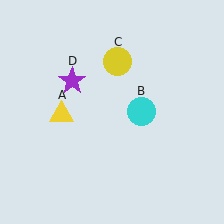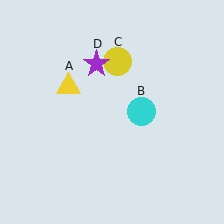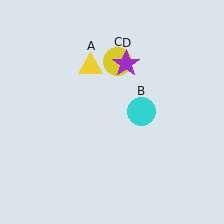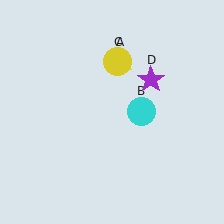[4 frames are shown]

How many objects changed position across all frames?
2 objects changed position: yellow triangle (object A), purple star (object D).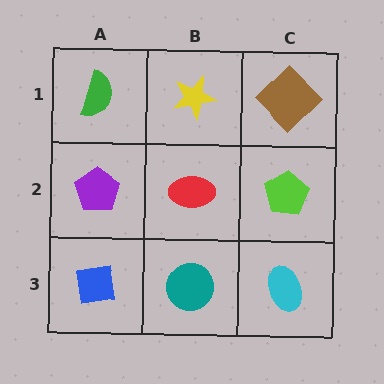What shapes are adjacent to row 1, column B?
A red ellipse (row 2, column B), a green semicircle (row 1, column A), a brown diamond (row 1, column C).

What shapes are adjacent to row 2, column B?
A yellow star (row 1, column B), a teal circle (row 3, column B), a purple pentagon (row 2, column A), a lime pentagon (row 2, column C).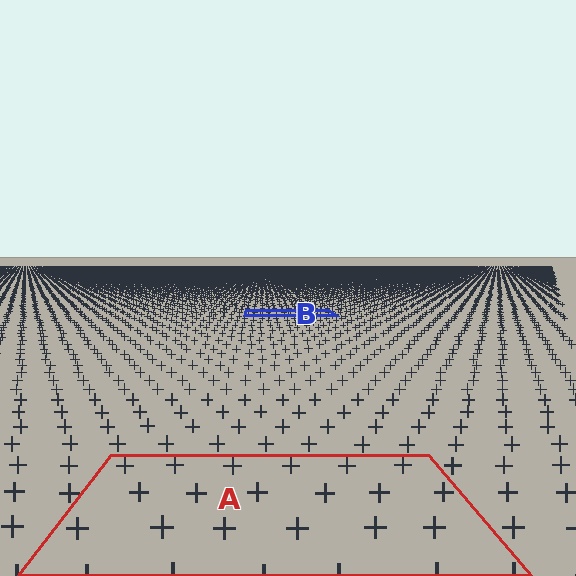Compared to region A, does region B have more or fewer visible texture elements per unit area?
Region B has more texture elements per unit area — they are packed more densely because it is farther away.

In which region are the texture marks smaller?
The texture marks are smaller in region B, because it is farther away.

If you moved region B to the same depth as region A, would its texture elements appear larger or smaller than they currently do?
They would appear larger. At a closer depth, the same texture elements are projected at a bigger on-screen size.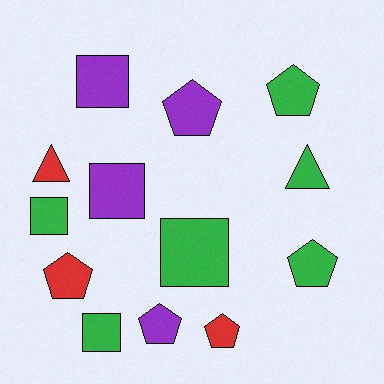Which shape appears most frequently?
Pentagon, with 6 objects.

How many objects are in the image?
There are 13 objects.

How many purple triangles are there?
There are no purple triangles.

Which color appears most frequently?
Green, with 6 objects.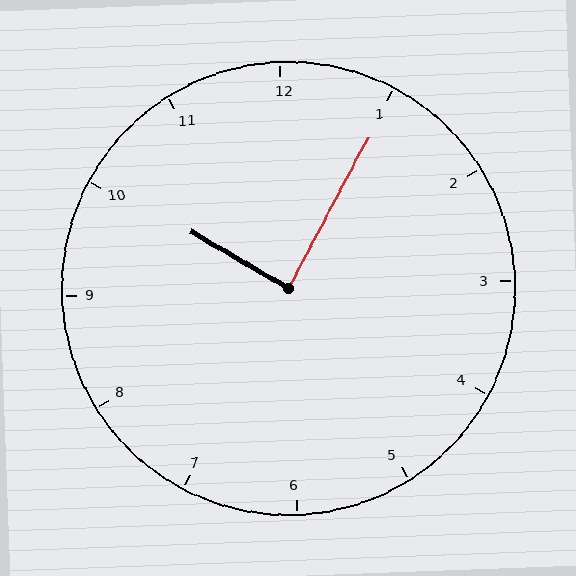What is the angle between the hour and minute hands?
Approximately 88 degrees.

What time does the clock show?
10:05.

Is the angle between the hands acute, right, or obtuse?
It is right.